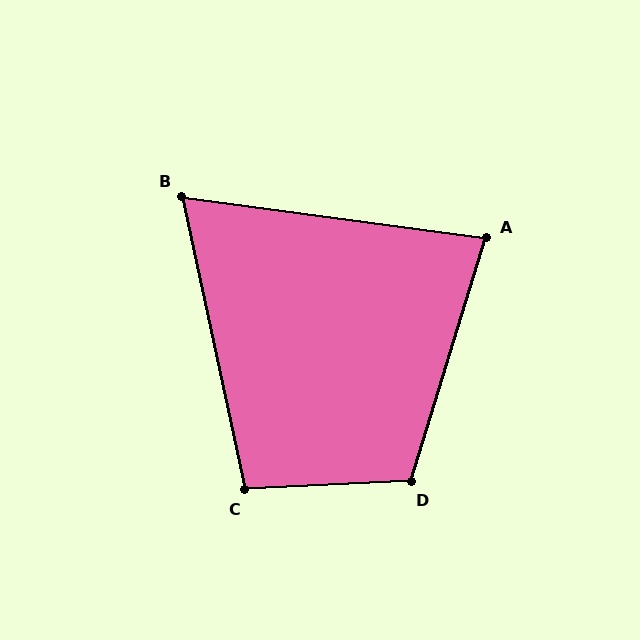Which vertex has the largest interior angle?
D, at approximately 110 degrees.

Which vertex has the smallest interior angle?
B, at approximately 70 degrees.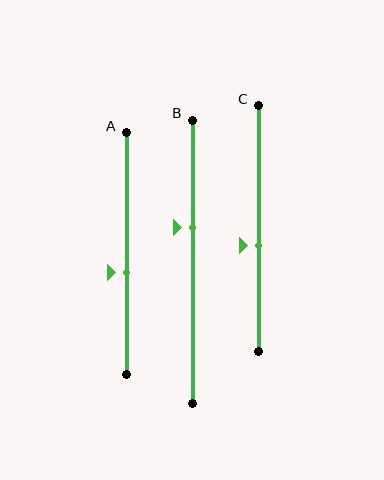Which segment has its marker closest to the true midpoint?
Segment C has its marker closest to the true midpoint.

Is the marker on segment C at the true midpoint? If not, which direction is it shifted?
No, the marker on segment C is shifted downward by about 7% of the segment length.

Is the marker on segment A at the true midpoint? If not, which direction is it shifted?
No, the marker on segment A is shifted downward by about 8% of the segment length.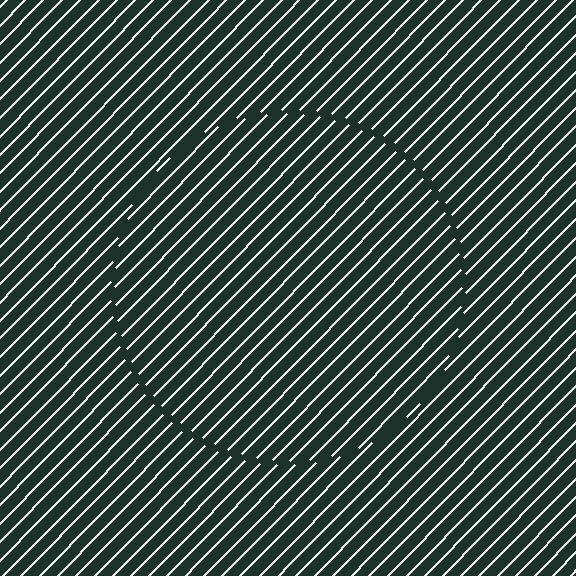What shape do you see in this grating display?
An illusory circle. The interior of the shape contains the same grating, shifted by half a period — the contour is defined by the phase discontinuity where line-ends from the inner and outer gratings abut.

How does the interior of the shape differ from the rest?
The interior of the shape contains the same grating, shifted by half a period — the contour is defined by the phase discontinuity where line-ends from the inner and outer gratings abut.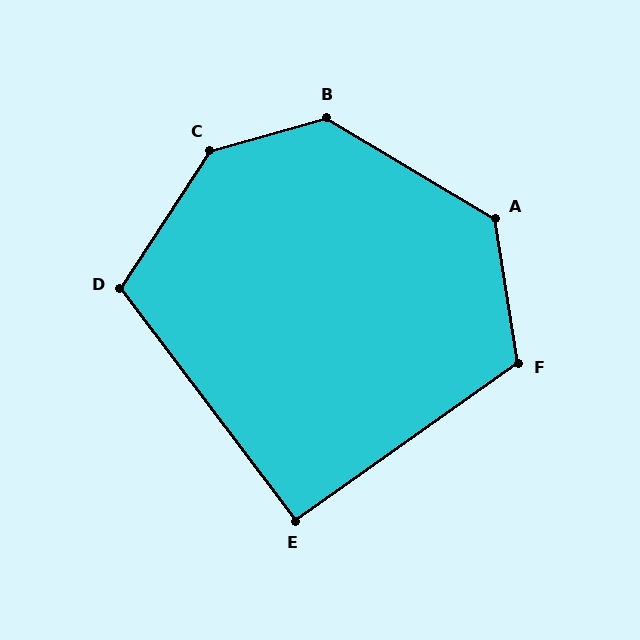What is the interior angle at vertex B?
Approximately 133 degrees (obtuse).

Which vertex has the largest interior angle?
C, at approximately 139 degrees.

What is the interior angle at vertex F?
Approximately 116 degrees (obtuse).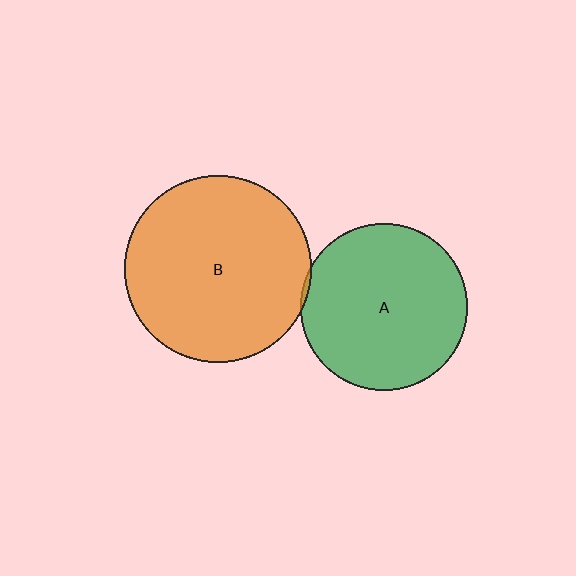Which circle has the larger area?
Circle B (orange).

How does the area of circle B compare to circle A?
Approximately 1.3 times.